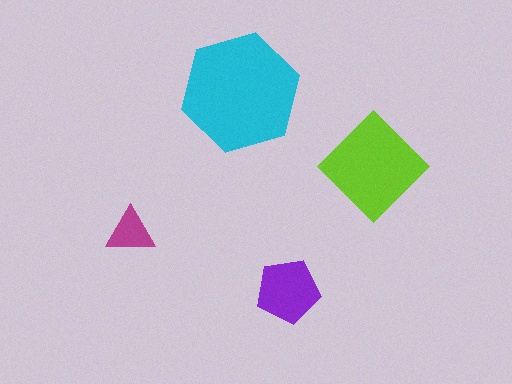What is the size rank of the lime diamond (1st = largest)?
2nd.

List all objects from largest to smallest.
The cyan hexagon, the lime diamond, the purple pentagon, the magenta triangle.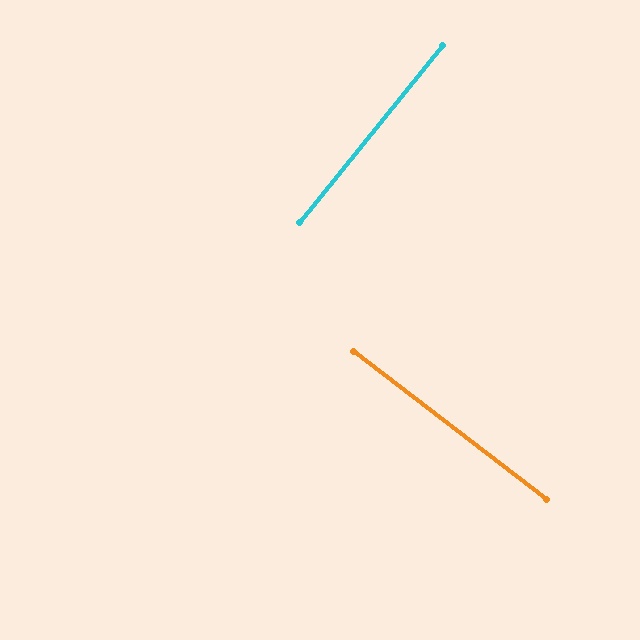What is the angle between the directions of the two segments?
Approximately 88 degrees.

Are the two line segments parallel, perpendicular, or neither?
Perpendicular — they meet at approximately 88°.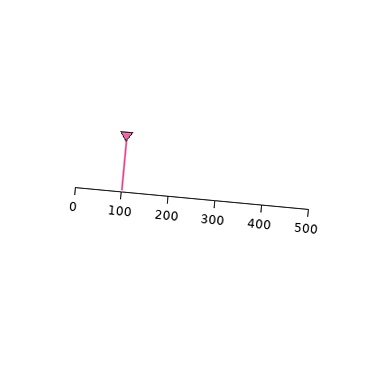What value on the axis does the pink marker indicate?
The marker indicates approximately 100.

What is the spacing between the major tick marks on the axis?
The major ticks are spaced 100 apart.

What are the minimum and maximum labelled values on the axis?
The axis runs from 0 to 500.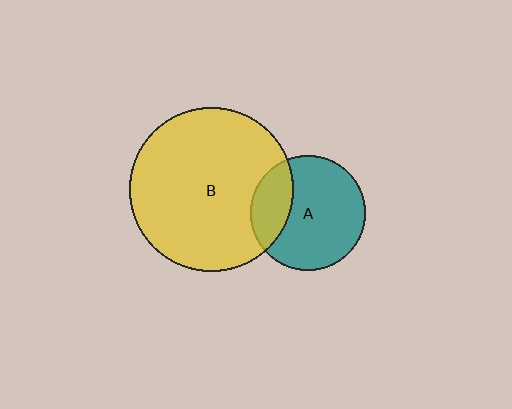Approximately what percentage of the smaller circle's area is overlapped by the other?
Approximately 25%.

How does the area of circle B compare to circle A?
Approximately 2.0 times.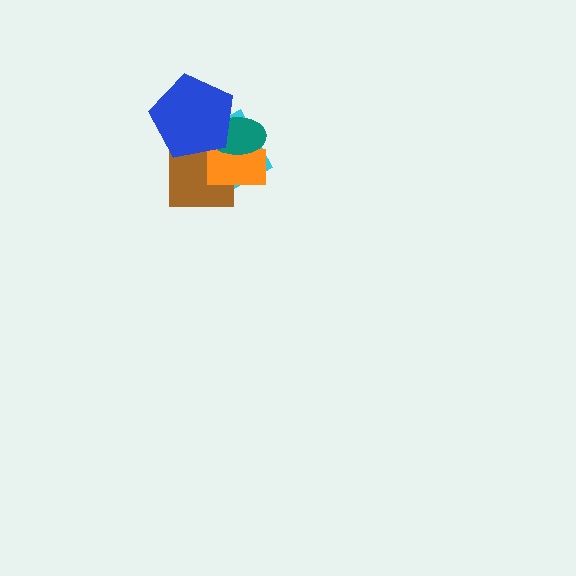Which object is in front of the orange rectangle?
The teal ellipse is in front of the orange rectangle.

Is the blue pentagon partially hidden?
No, no other shape covers it.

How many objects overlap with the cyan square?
4 objects overlap with the cyan square.